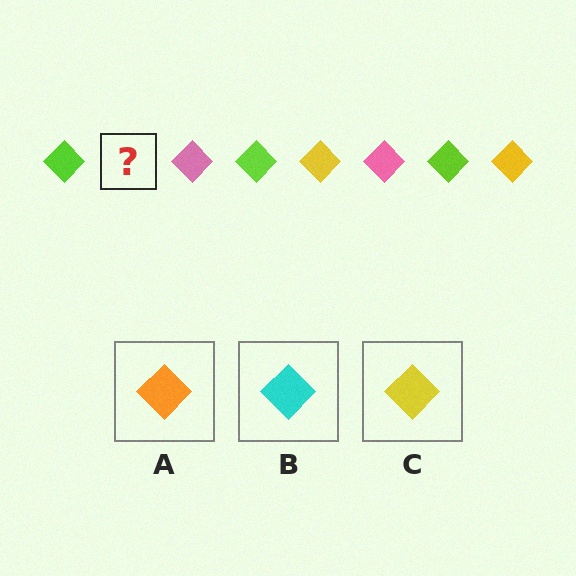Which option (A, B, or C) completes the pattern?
C.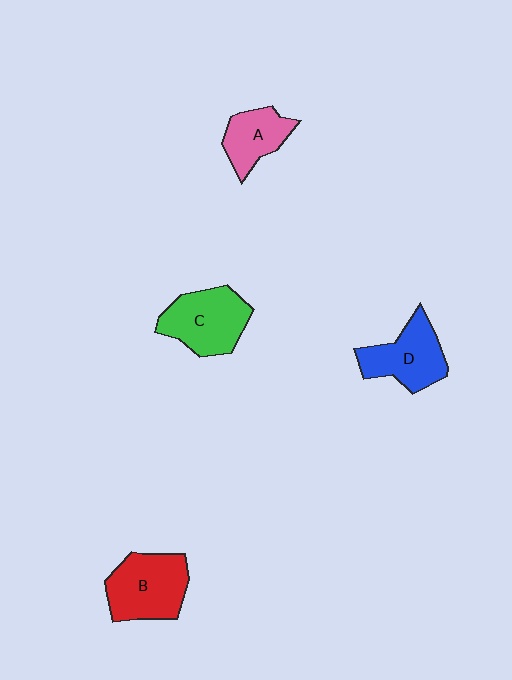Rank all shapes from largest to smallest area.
From largest to smallest: B (red), C (green), D (blue), A (pink).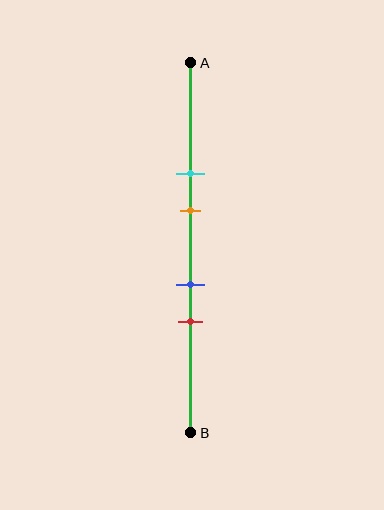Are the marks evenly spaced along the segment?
No, the marks are not evenly spaced.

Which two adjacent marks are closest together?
The blue and red marks are the closest adjacent pair.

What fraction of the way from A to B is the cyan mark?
The cyan mark is approximately 30% (0.3) of the way from A to B.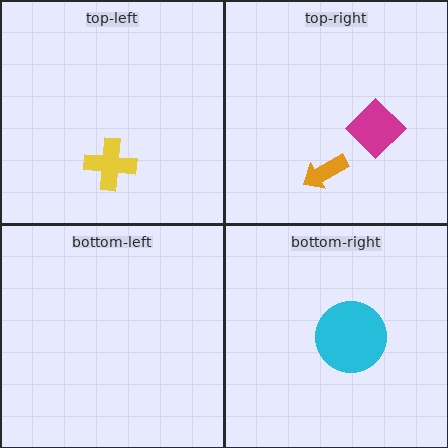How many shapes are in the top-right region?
2.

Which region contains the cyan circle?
The bottom-right region.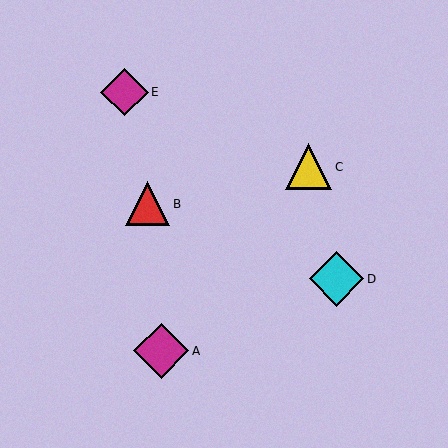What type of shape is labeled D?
Shape D is a cyan diamond.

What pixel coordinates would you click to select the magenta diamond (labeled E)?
Click at (124, 92) to select the magenta diamond E.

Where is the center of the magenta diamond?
The center of the magenta diamond is at (161, 351).